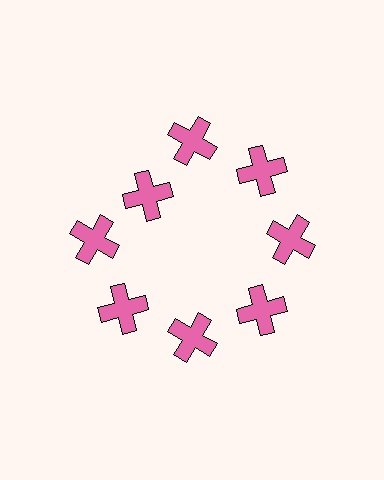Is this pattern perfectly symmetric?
No. The 8 pink crosses are arranged in a ring, but one element near the 10 o'clock position is pulled inward toward the center, breaking the 8-fold rotational symmetry.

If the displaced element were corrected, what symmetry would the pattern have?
It would have 8-fold rotational symmetry — the pattern would map onto itself every 45 degrees.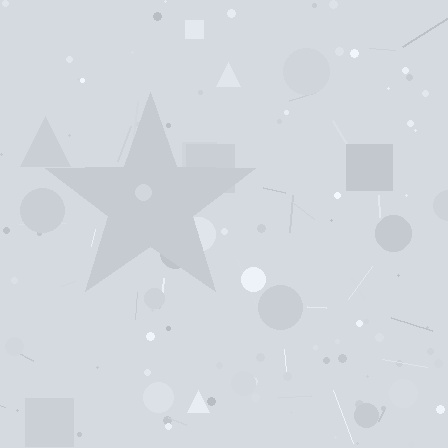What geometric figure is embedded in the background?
A star is embedded in the background.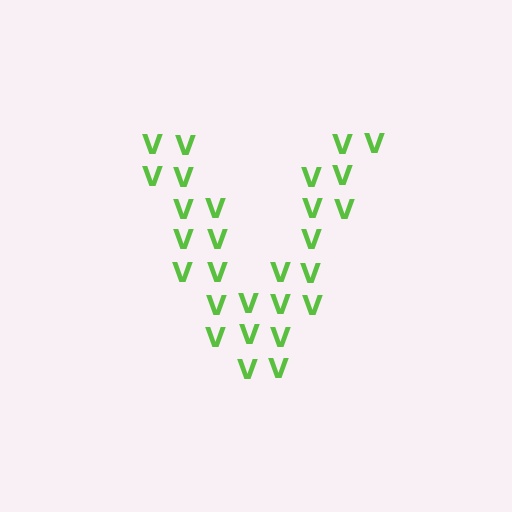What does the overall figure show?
The overall figure shows the letter V.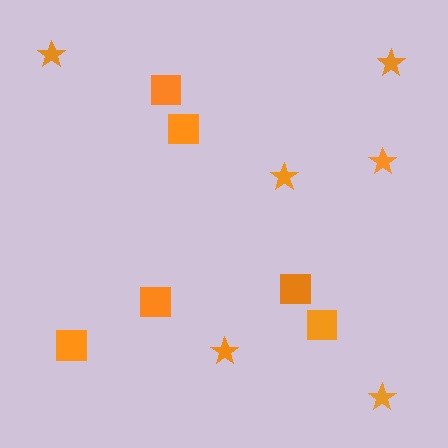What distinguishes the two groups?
There are 2 groups: one group of stars (6) and one group of squares (6).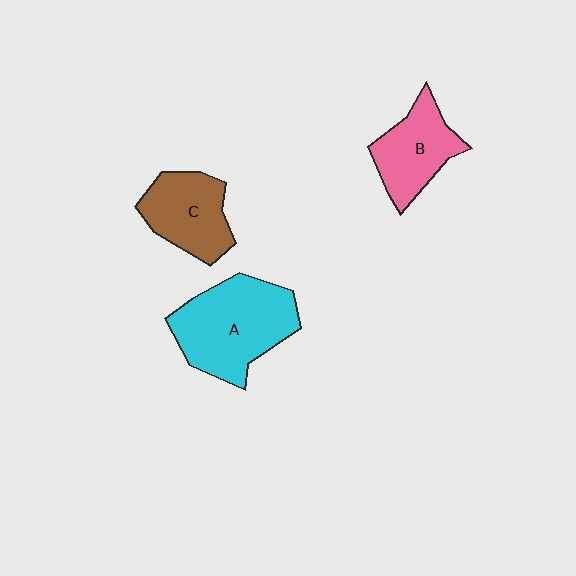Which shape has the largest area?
Shape A (cyan).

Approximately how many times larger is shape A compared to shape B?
Approximately 1.6 times.